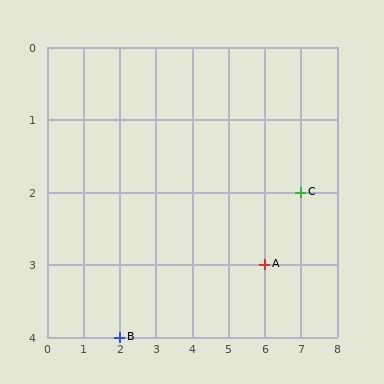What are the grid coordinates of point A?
Point A is at grid coordinates (6, 3).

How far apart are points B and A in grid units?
Points B and A are 4 columns and 1 row apart (about 4.1 grid units diagonally).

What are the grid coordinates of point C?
Point C is at grid coordinates (7, 2).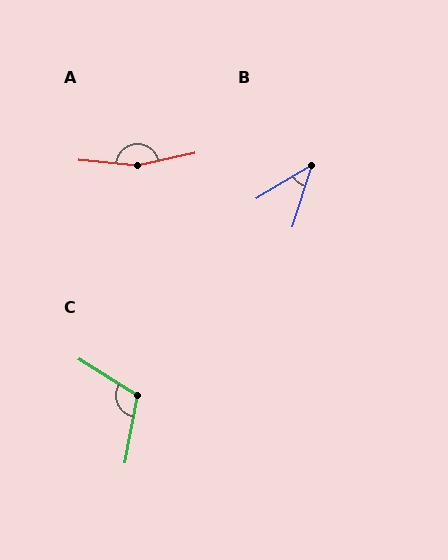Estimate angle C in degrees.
Approximately 111 degrees.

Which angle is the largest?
A, at approximately 163 degrees.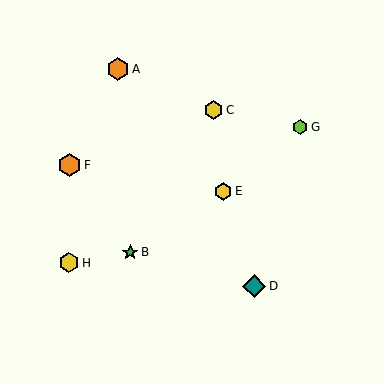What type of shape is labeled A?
Shape A is an orange hexagon.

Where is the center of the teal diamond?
The center of the teal diamond is at (254, 286).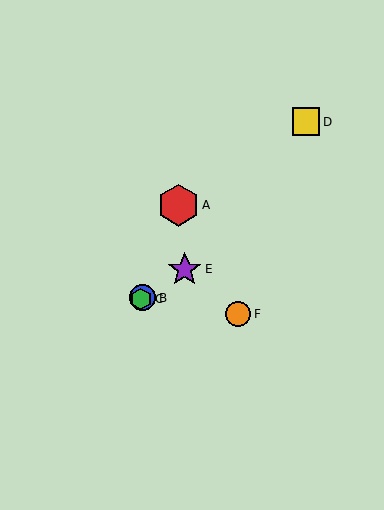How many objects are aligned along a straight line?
3 objects (B, C, E) are aligned along a straight line.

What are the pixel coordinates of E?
Object E is at (185, 269).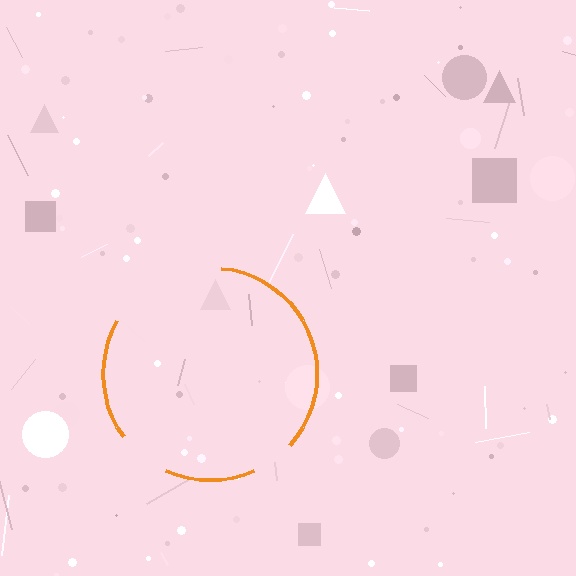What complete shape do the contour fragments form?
The contour fragments form a circle.